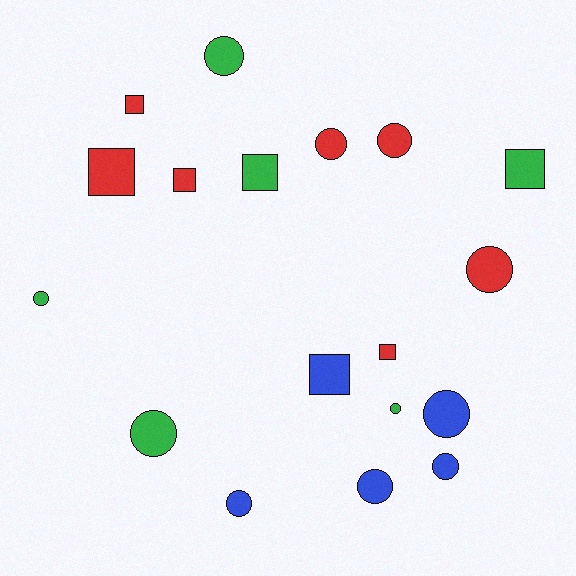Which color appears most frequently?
Red, with 7 objects.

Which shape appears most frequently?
Circle, with 11 objects.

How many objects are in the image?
There are 18 objects.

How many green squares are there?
There are 2 green squares.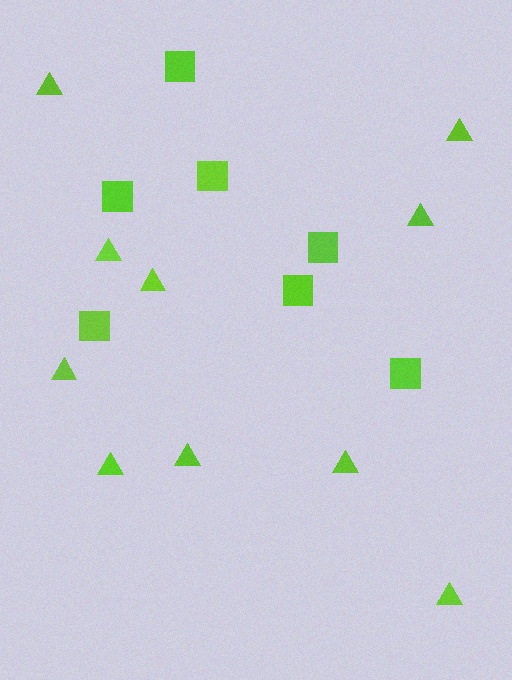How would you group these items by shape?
There are 2 groups: one group of squares (7) and one group of triangles (10).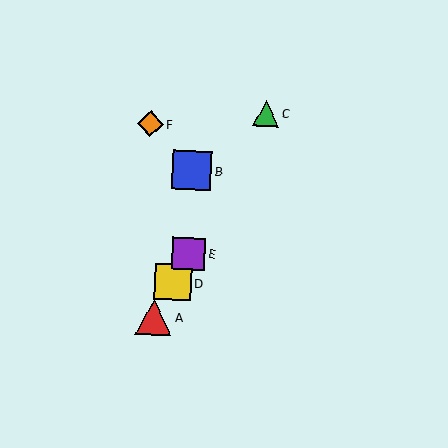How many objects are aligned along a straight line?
4 objects (A, C, D, E) are aligned along a straight line.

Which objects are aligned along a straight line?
Objects A, C, D, E are aligned along a straight line.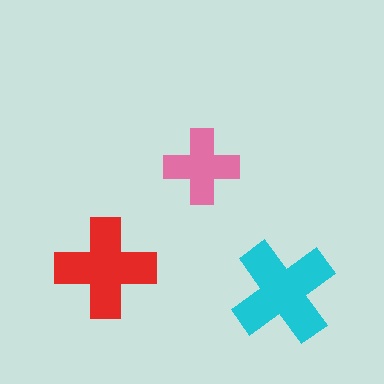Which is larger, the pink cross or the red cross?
The red one.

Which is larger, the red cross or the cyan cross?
The cyan one.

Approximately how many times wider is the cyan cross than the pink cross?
About 1.5 times wider.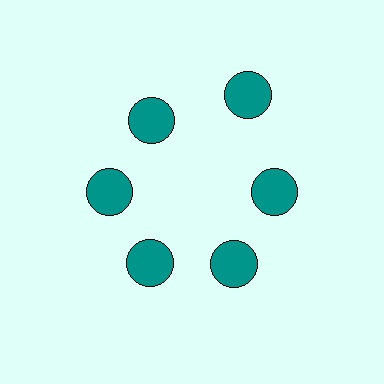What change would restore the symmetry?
The symmetry would be restored by moving it inward, back onto the ring so that all 6 circles sit at equal angles and equal distance from the center.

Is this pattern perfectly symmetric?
No. The 6 teal circles are arranged in a ring, but one element near the 1 o'clock position is pushed outward from the center, breaking the 6-fold rotational symmetry.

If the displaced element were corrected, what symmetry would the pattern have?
It would have 6-fold rotational symmetry — the pattern would map onto itself every 60 degrees.